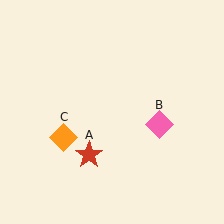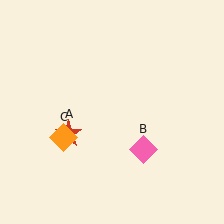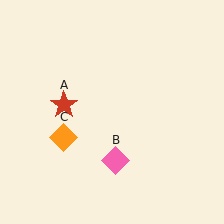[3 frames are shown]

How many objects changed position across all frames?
2 objects changed position: red star (object A), pink diamond (object B).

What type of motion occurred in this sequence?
The red star (object A), pink diamond (object B) rotated clockwise around the center of the scene.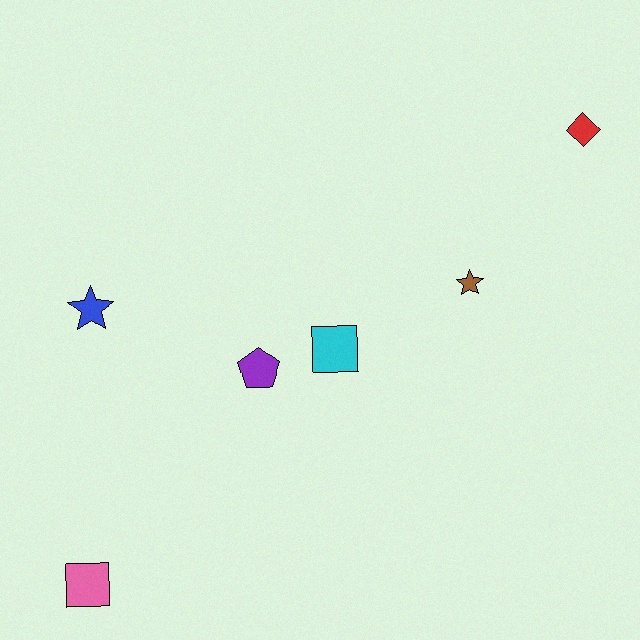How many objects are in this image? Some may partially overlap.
There are 6 objects.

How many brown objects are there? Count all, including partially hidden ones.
There is 1 brown object.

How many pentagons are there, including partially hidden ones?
There is 1 pentagon.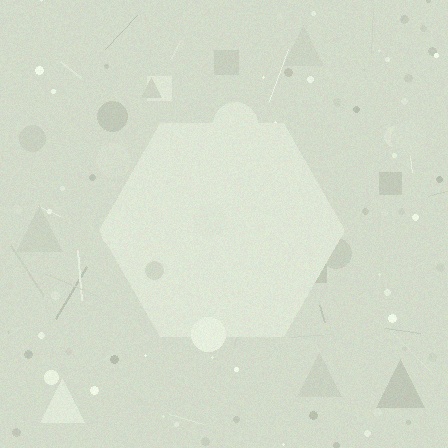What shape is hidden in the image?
A hexagon is hidden in the image.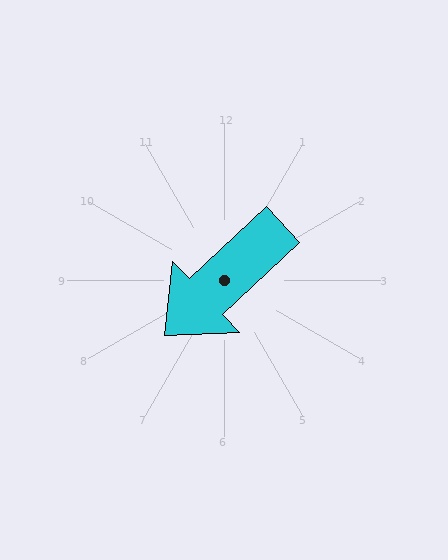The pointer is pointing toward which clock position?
Roughly 8 o'clock.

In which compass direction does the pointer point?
Southwest.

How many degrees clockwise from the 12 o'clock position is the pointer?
Approximately 227 degrees.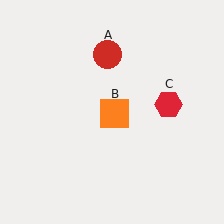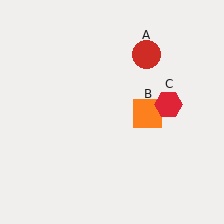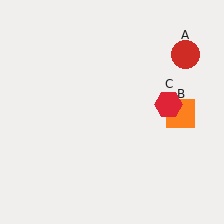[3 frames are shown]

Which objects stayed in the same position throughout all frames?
Red hexagon (object C) remained stationary.